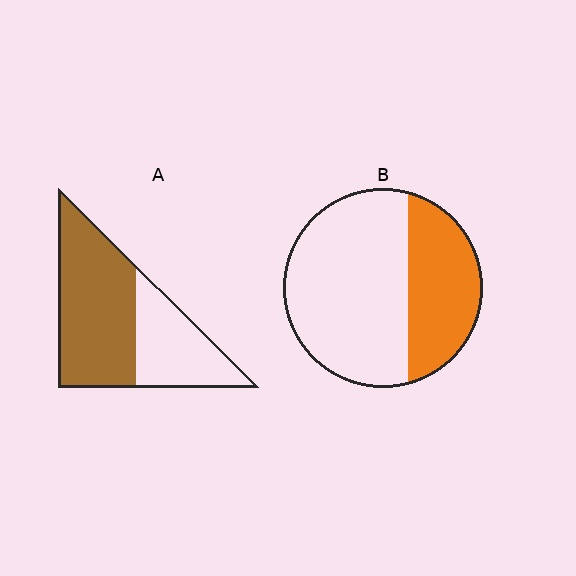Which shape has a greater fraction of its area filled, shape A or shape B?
Shape A.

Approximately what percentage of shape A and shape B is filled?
A is approximately 60% and B is approximately 35%.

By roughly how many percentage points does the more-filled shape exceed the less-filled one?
By roughly 30 percentage points (A over B).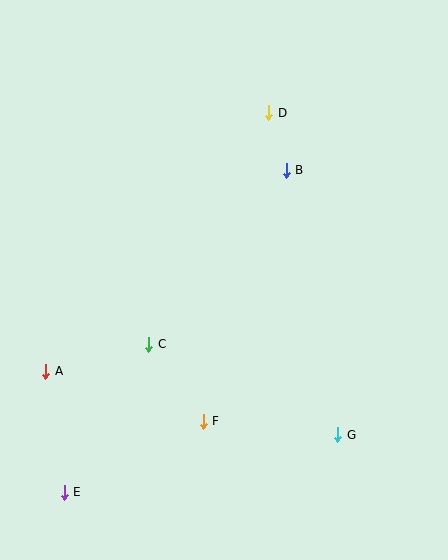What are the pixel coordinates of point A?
Point A is at (46, 371).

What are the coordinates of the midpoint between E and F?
The midpoint between E and F is at (134, 457).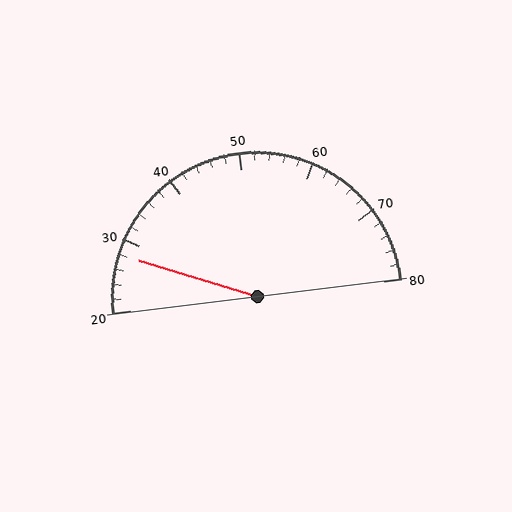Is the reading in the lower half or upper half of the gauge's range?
The reading is in the lower half of the range (20 to 80).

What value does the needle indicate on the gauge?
The needle indicates approximately 28.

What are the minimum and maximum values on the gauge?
The gauge ranges from 20 to 80.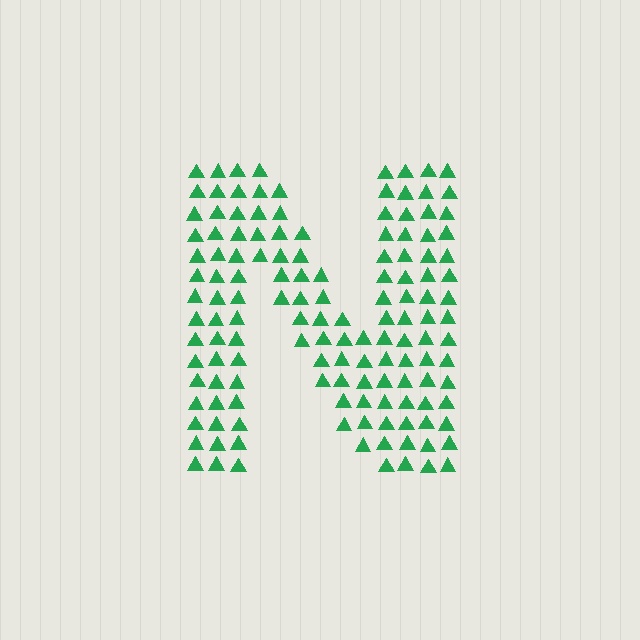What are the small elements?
The small elements are triangles.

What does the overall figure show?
The overall figure shows the letter N.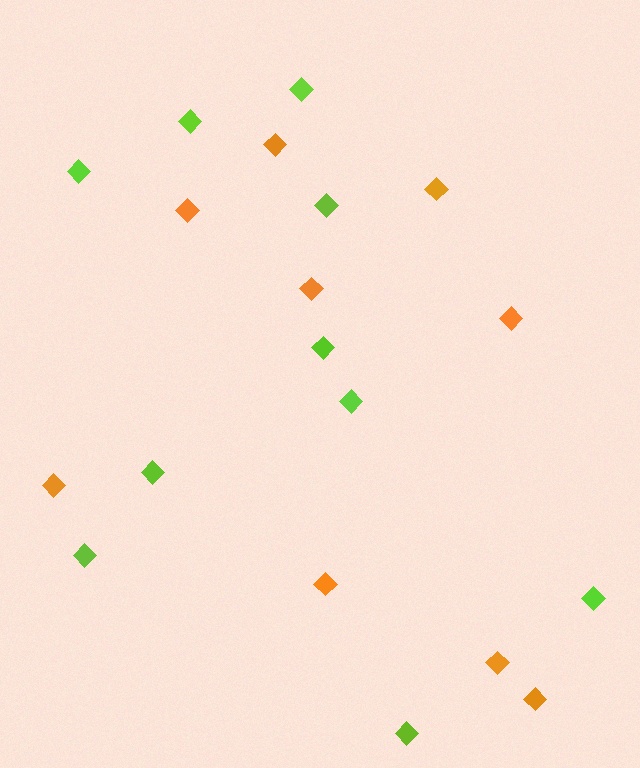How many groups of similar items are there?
There are 2 groups: one group of lime diamonds (10) and one group of orange diamonds (9).